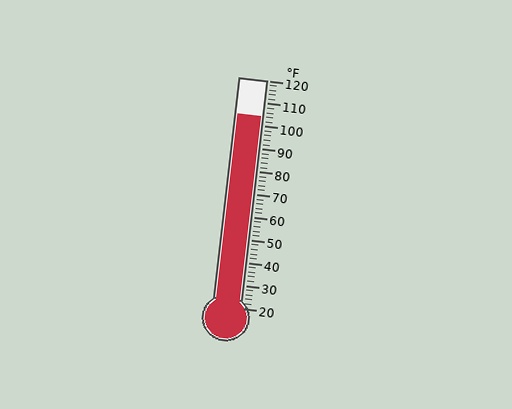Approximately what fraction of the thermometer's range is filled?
The thermometer is filled to approximately 85% of its range.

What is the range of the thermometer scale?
The thermometer scale ranges from 20°F to 120°F.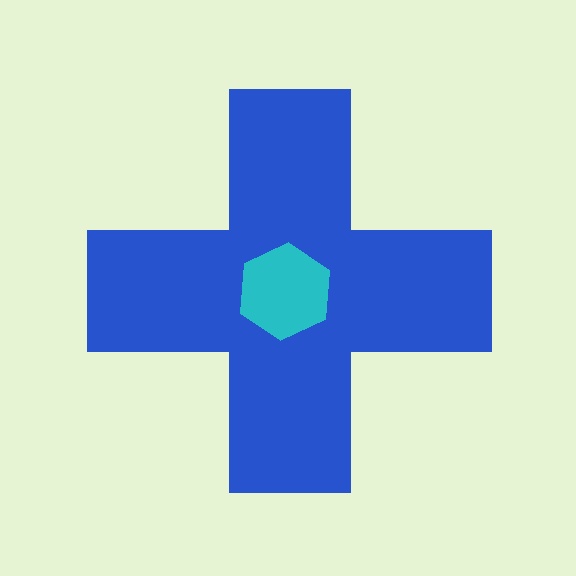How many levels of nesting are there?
2.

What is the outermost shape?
The blue cross.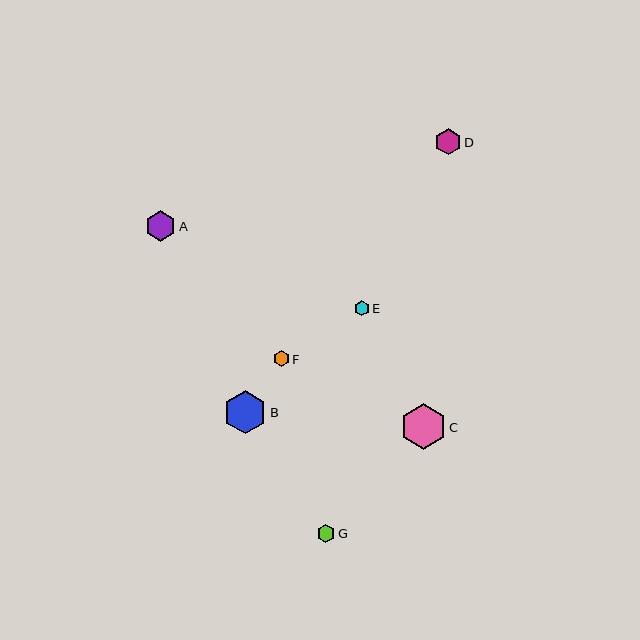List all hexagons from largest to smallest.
From largest to smallest: C, B, A, D, G, F, E.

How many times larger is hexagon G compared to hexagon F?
Hexagon G is approximately 1.2 times the size of hexagon F.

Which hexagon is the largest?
Hexagon C is the largest with a size of approximately 45 pixels.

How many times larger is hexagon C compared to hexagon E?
Hexagon C is approximately 3.0 times the size of hexagon E.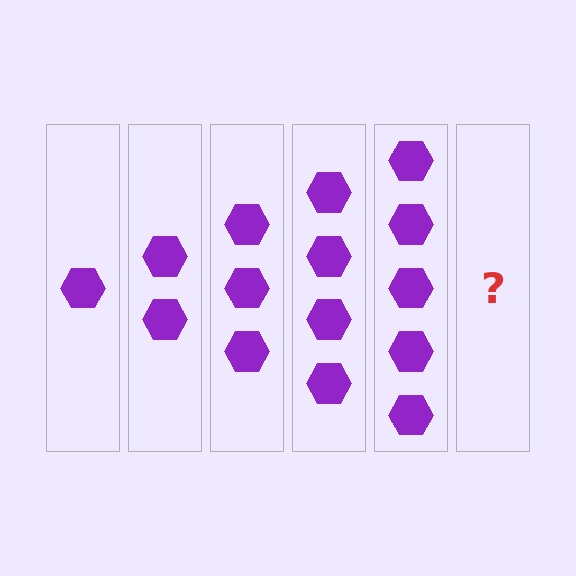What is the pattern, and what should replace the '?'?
The pattern is that each step adds one more hexagon. The '?' should be 6 hexagons.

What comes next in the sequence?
The next element should be 6 hexagons.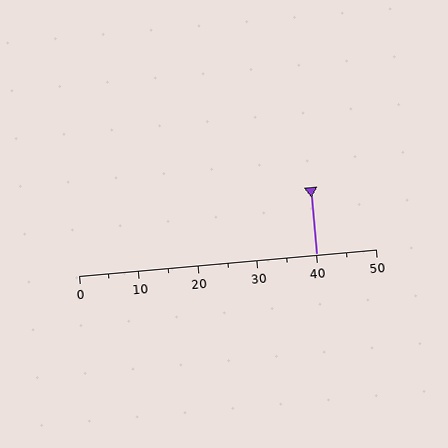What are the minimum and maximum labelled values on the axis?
The axis runs from 0 to 50.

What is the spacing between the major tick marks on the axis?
The major ticks are spaced 10 apart.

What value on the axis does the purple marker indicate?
The marker indicates approximately 40.